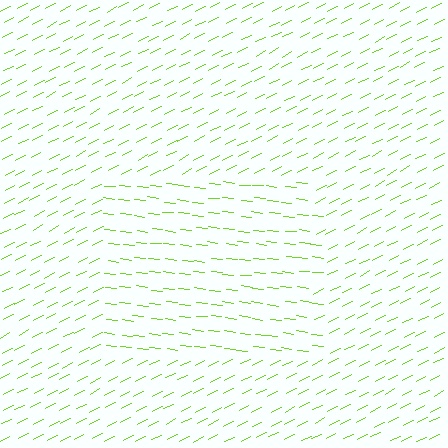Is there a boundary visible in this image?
Yes, there is a texture boundary formed by a change in line orientation.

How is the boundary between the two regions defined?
The boundary is defined purely by a change in line orientation (approximately 33 degrees difference). All lines are the same color and thickness.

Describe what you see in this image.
The image is filled with small lime line segments. A rectangle region in the image has lines oriented differently from the surrounding lines, creating a visible texture boundary.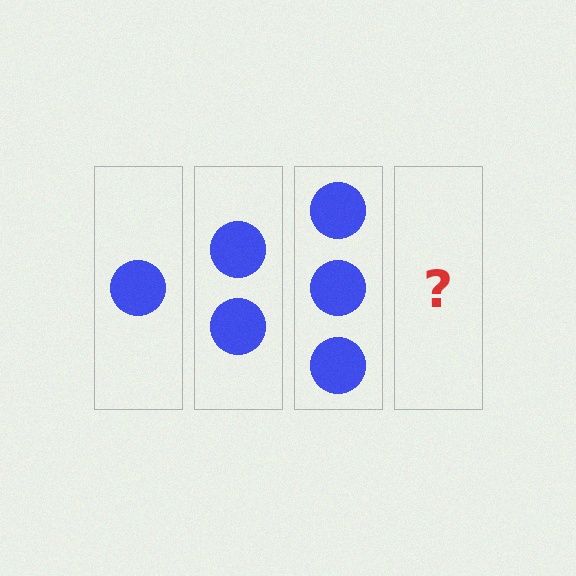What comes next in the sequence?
The next element should be 4 circles.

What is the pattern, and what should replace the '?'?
The pattern is that each step adds one more circle. The '?' should be 4 circles.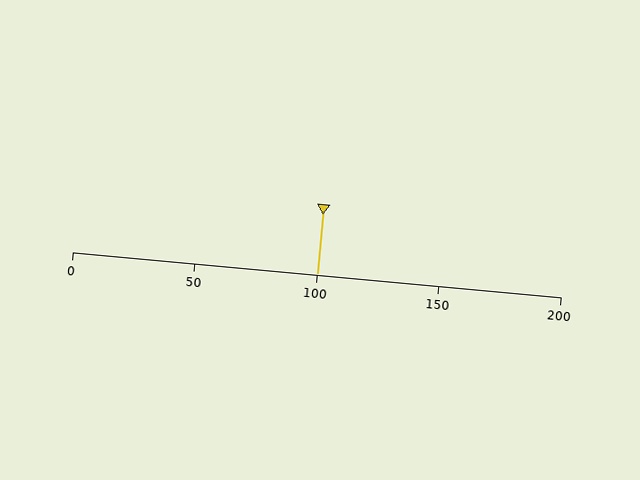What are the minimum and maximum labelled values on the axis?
The axis runs from 0 to 200.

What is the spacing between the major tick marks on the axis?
The major ticks are spaced 50 apart.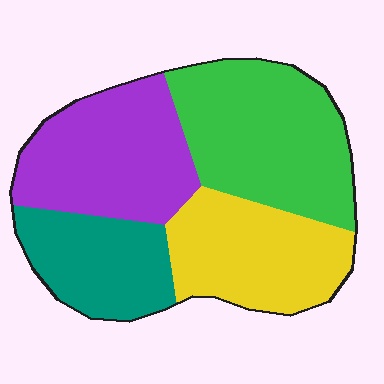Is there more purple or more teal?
Purple.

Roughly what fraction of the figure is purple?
Purple takes up about one quarter (1/4) of the figure.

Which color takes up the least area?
Teal, at roughly 20%.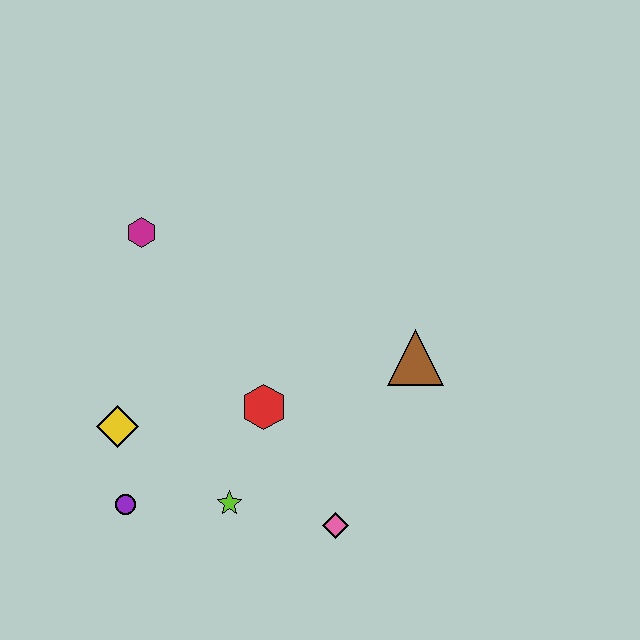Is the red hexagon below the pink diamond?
No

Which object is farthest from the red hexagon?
The magenta hexagon is farthest from the red hexagon.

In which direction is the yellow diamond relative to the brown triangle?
The yellow diamond is to the left of the brown triangle.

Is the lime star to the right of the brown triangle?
No